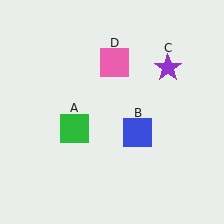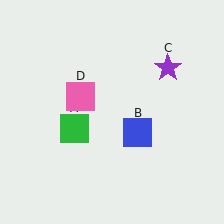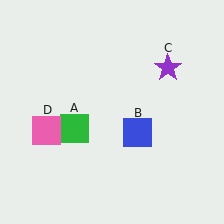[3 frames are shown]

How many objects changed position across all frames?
1 object changed position: pink square (object D).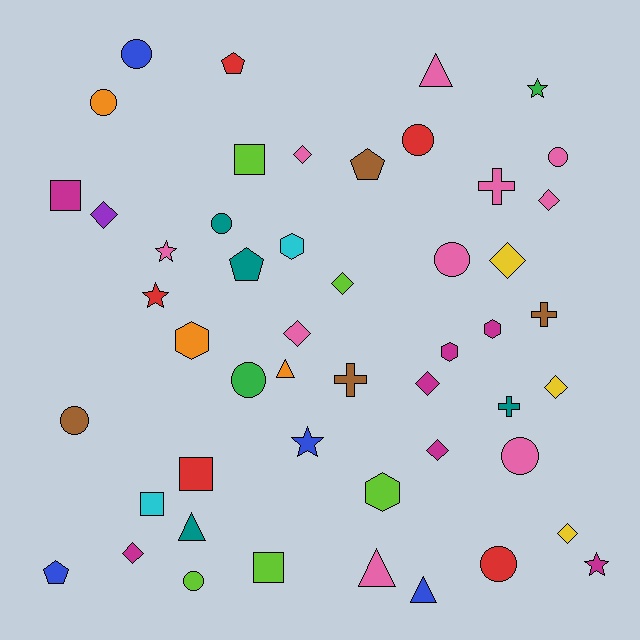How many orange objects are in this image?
There are 3 orange objects.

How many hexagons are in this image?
There are 5 hexagons.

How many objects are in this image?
There are 50 objects.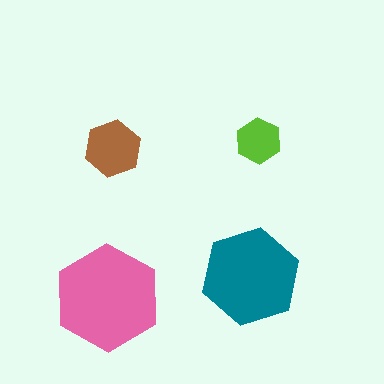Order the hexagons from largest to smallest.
the pink one, the teal one, the brown one, the lime one.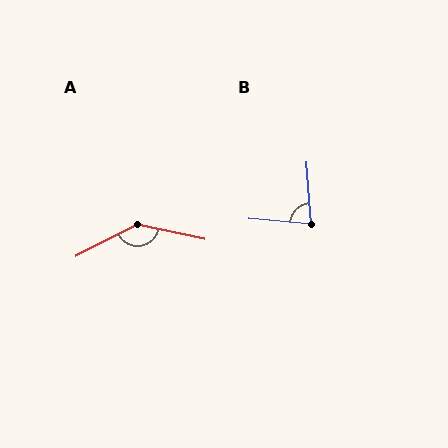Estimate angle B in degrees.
Approximately 81 degrees.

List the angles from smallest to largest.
B (81°), A (141°).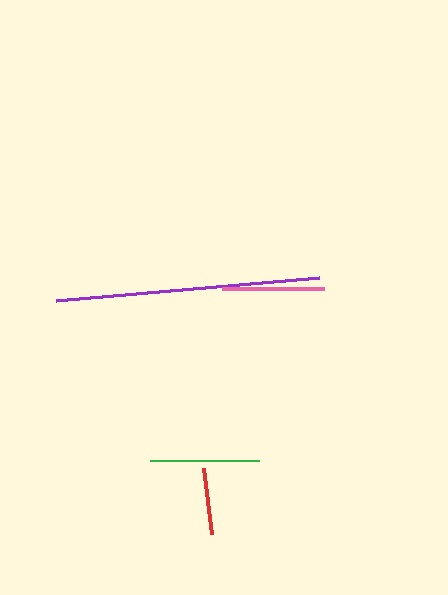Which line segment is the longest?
The purple line is the longest at approximately 265 pixels.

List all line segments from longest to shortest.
From longest to shortest: purple, green, pink, red.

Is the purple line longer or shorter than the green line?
The purple line is longer than the green line.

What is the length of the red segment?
The red segment is approximately 66 pixels long.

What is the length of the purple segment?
The purple segment is approximately 265 pixels long.